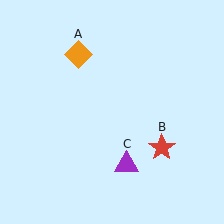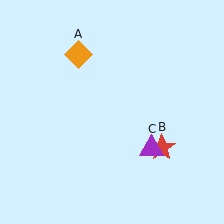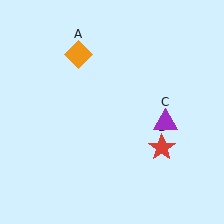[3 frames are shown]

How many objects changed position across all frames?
1 object changed position: purple triangle (object C).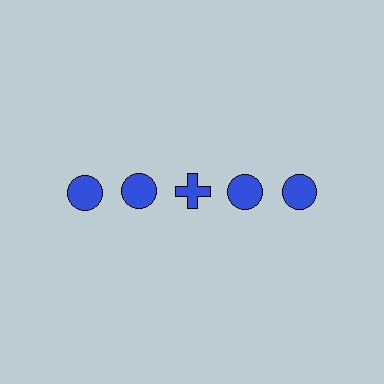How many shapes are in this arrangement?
There are 5 shapes arranged in a grid pattern.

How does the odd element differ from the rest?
It has a different shape: cross instead of circle.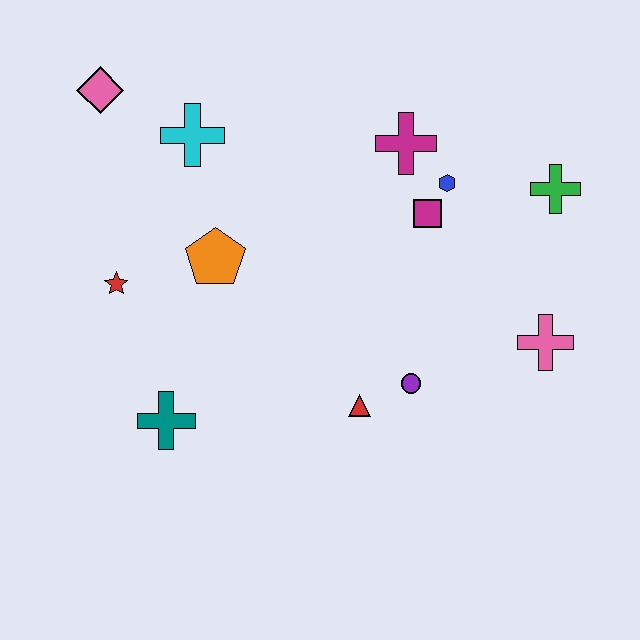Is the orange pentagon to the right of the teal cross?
Yes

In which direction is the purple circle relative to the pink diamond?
The purple circle is to the right of the pink diamond.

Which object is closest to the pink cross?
The purple circle is closest to the pink cross.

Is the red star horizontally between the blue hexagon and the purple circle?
No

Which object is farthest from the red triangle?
The pink diamond is farthest from the red triangle.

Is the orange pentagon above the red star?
Yes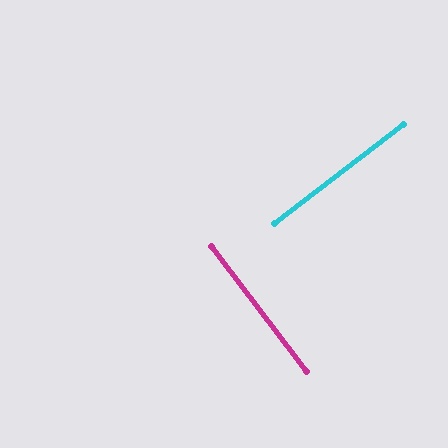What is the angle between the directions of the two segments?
Approximately 90 degrees.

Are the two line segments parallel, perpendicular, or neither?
Perpendicular — they meet at approximately 90°.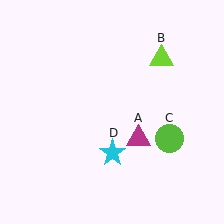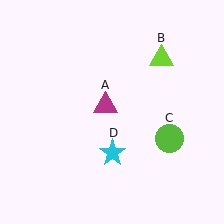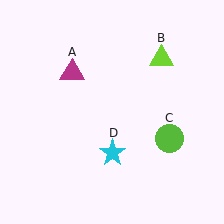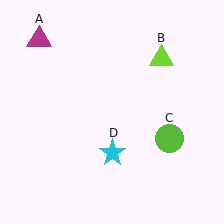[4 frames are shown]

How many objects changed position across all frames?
1 object changed position: magenta triangle (object A).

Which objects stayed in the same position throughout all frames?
Lime triangle (object B) and lime circle (object C) and cyan star (object D) remained stationary.